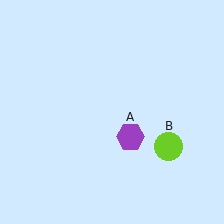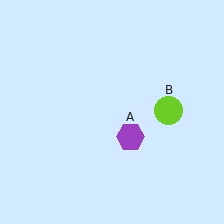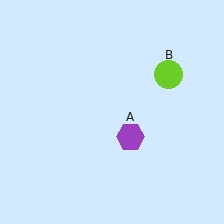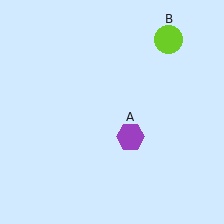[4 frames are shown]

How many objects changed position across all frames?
1 object changed position: lime circle (object B).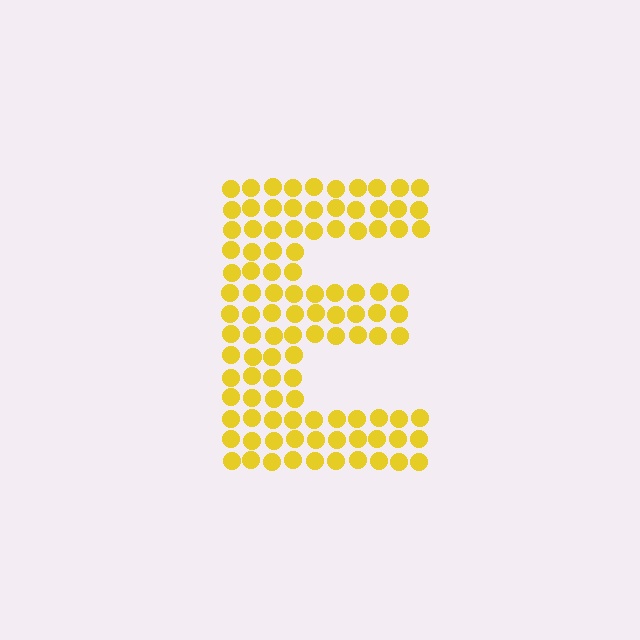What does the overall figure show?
The overall figure shows the letter E.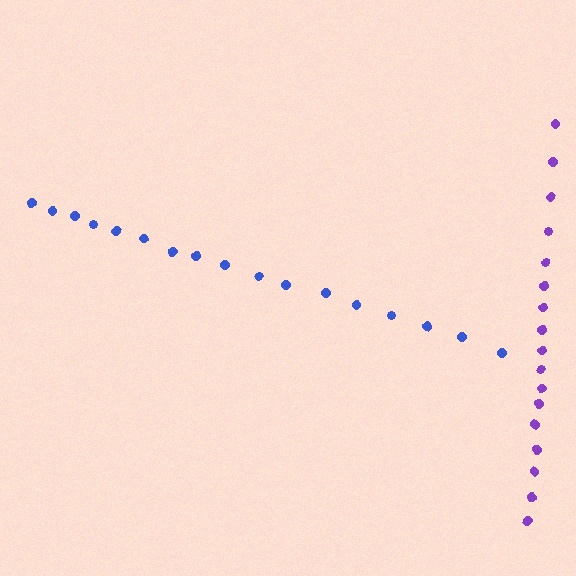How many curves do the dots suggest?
There are 2 distinct paths.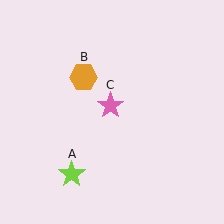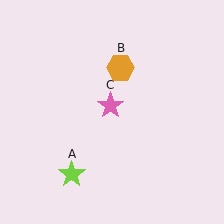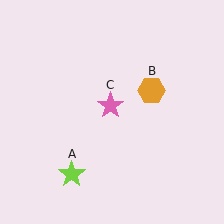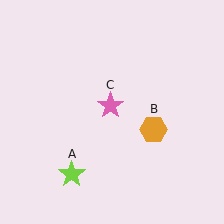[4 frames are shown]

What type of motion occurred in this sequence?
The orange hexagon (object B) rotated clockwise around the center of the scene.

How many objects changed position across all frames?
1 object changed position: orange hexagon (object B).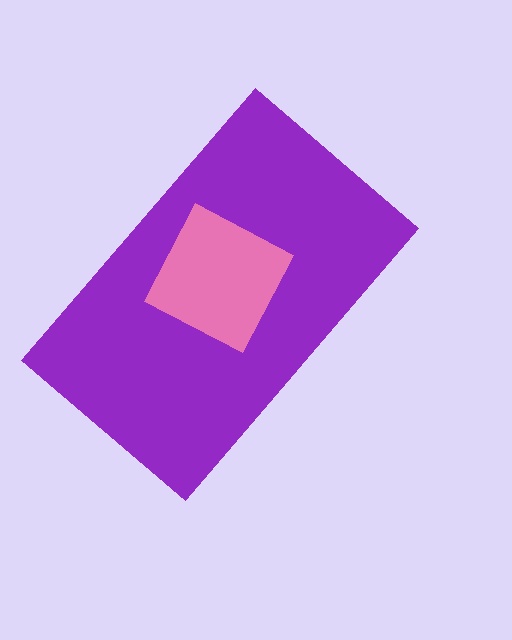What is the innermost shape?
The pink square.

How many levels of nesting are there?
2.